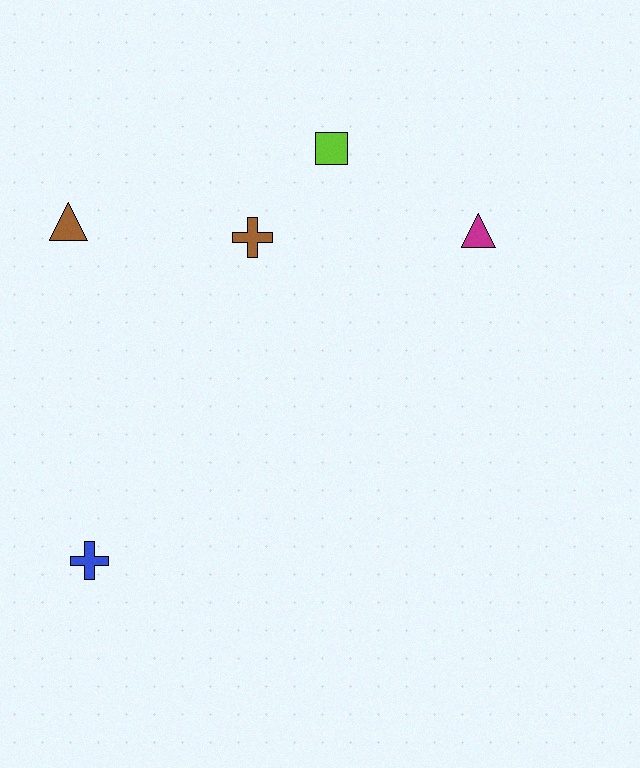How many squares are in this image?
There is 1 square.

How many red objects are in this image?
There are no red objects.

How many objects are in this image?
There are 5 objects.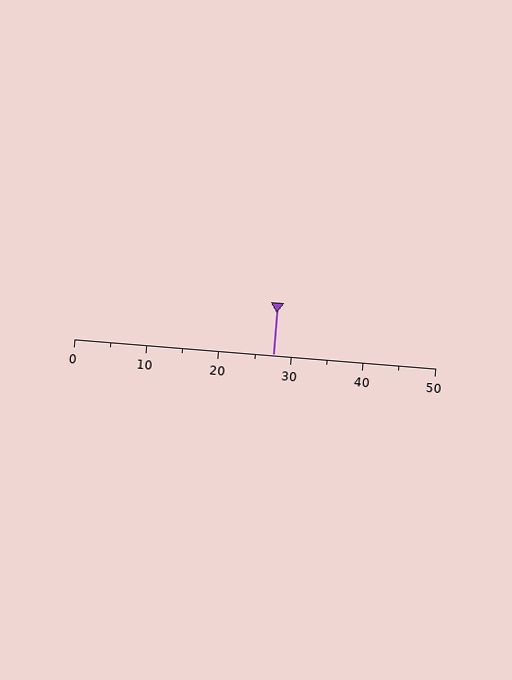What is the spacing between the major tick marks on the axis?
The major ticks are spaced 10 apart.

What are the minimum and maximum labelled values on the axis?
The axis runs from 0 to 50.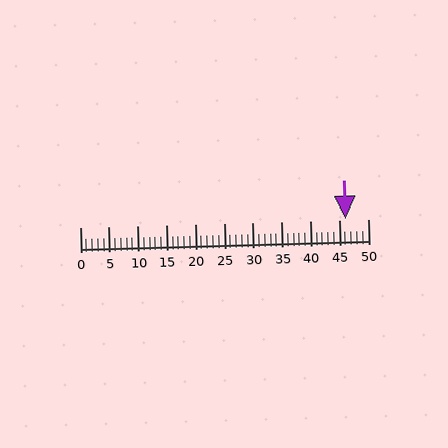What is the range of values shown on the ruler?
The ruler shows values from 0 to 50.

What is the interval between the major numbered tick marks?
The major tick marks are spaced 5 units apart.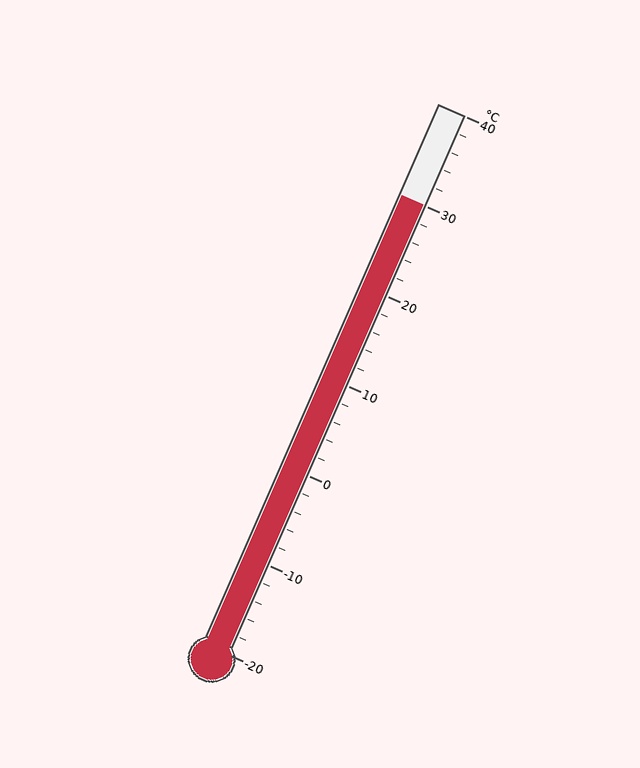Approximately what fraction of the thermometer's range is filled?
The thermometer is filled to approximately 85% of its range.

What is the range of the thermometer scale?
The thermometer scale ranges from -20°C to 40°C.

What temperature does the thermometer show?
The thermometer shows approximately 30°C.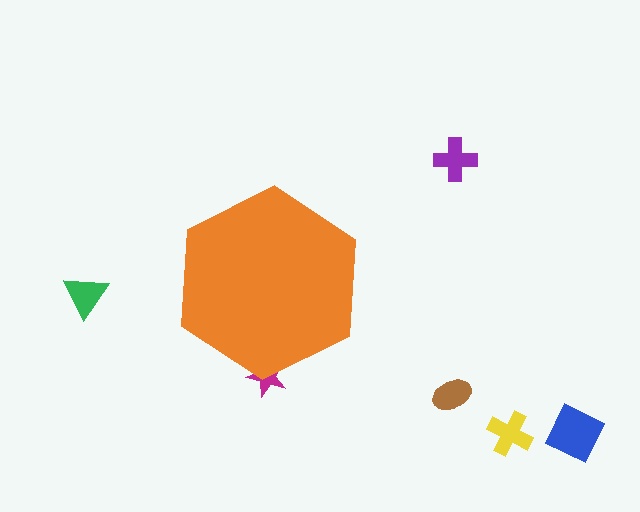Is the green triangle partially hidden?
No, the green triangle is fully visible.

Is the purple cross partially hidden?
No, the purple cross is fully visible.